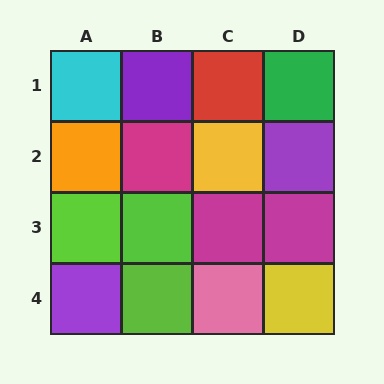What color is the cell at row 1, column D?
Green.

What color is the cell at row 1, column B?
Purple.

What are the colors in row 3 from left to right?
Lime, lime, magenta, magenta.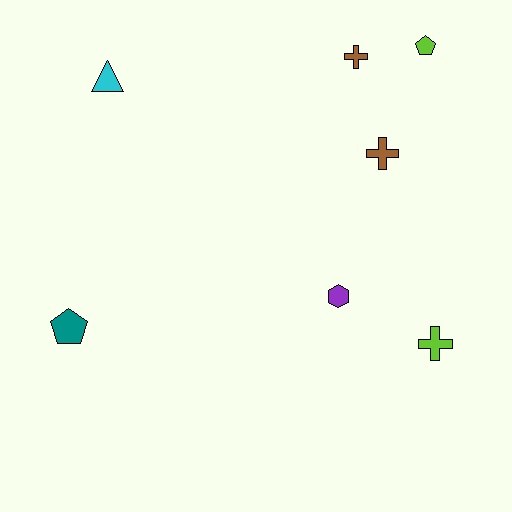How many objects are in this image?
There are 7 objects.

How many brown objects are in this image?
There are 2 brown objects.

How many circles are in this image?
There are no circles.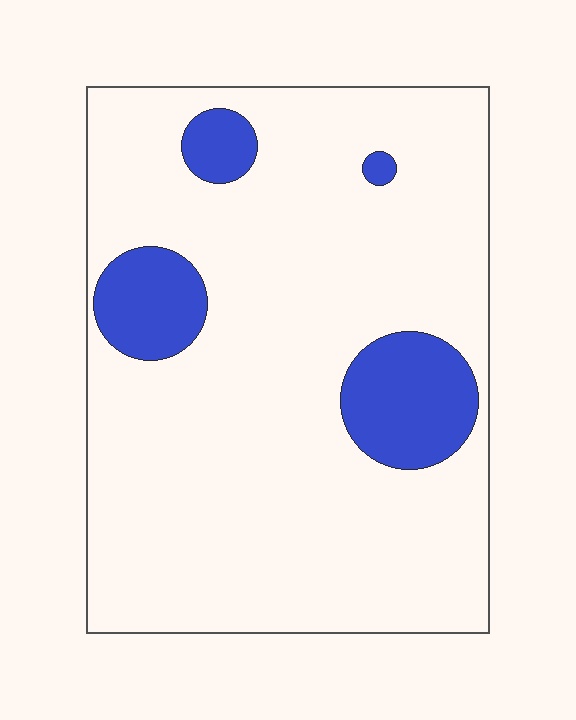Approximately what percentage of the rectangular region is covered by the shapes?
Approximately 15%.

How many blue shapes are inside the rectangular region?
4.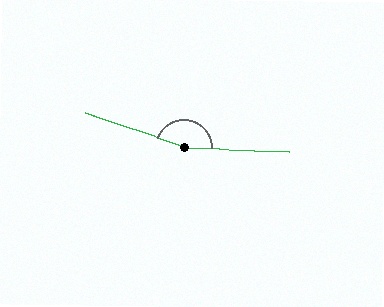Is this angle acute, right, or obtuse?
It is obtuse.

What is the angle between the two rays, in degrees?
Approximately 163 degrees.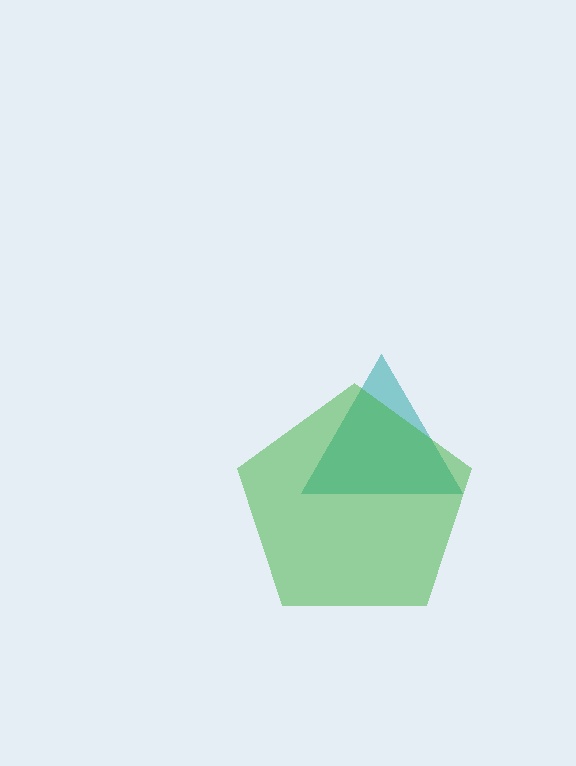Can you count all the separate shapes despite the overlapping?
Yes, there are 2 separate shapes.